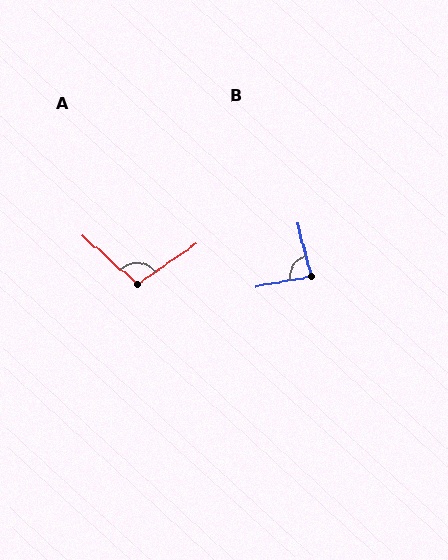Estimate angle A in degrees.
Approximately 104 degrees.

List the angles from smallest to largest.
B (85°), A (104°).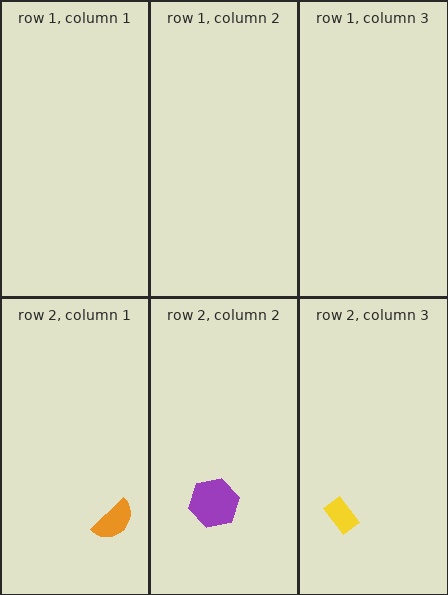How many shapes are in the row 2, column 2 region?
1.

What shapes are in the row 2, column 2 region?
The purple hexagon.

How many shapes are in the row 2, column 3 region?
1.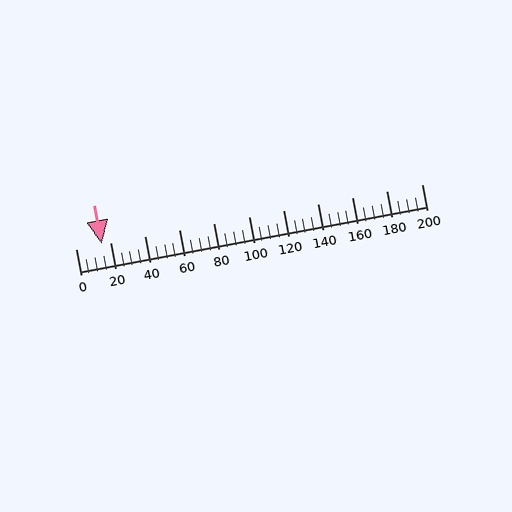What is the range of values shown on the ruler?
The ruler shows values from 0 to 200.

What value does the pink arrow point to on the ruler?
The pink arrow points to approximately 15.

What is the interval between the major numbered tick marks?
The major tick marks are spaced 20 units apart.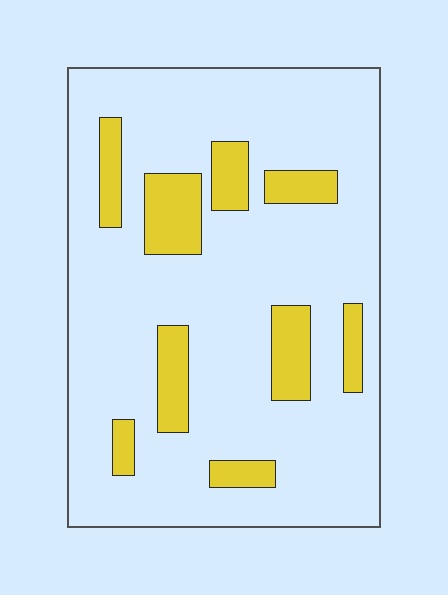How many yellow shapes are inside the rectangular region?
9.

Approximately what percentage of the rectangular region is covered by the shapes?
Approximately 15%.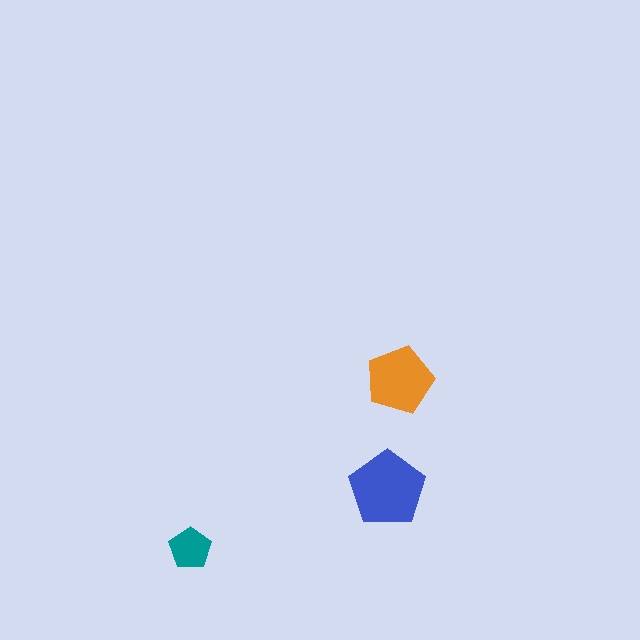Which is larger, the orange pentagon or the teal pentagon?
The orange one.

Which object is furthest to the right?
The orange pentagon is rightmost.